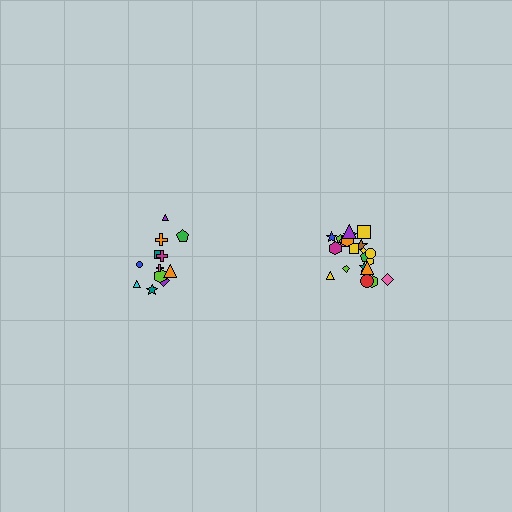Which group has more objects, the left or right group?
The right group.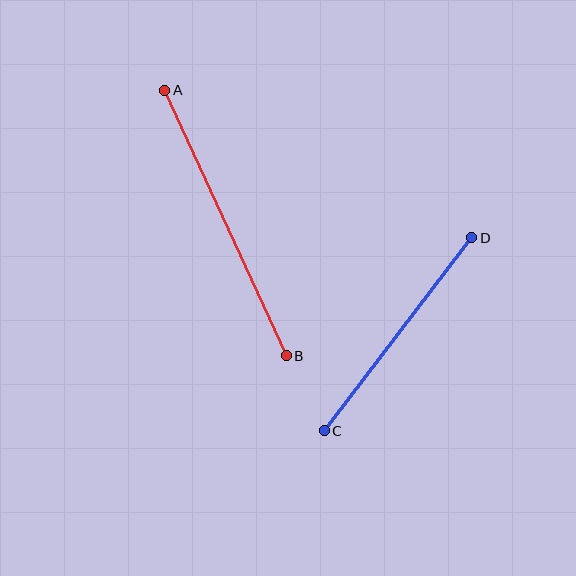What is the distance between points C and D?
The distance is approximately 243 pixels.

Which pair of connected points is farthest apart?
Points A and B are farthest apart.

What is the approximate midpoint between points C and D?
The midpoint is at approximately (398, 334) pixels.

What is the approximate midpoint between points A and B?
The midpoint is at approximately (226, 223) pixels.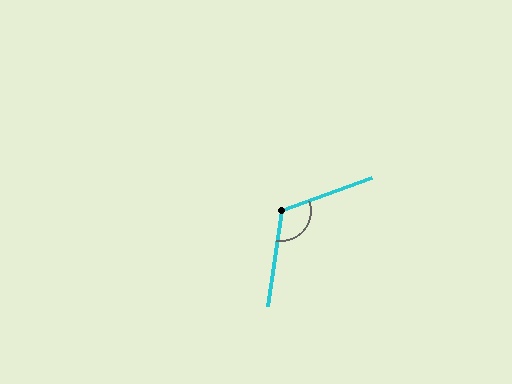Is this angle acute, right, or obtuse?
It is obtuse.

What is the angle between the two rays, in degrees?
Approximately 118 degrees.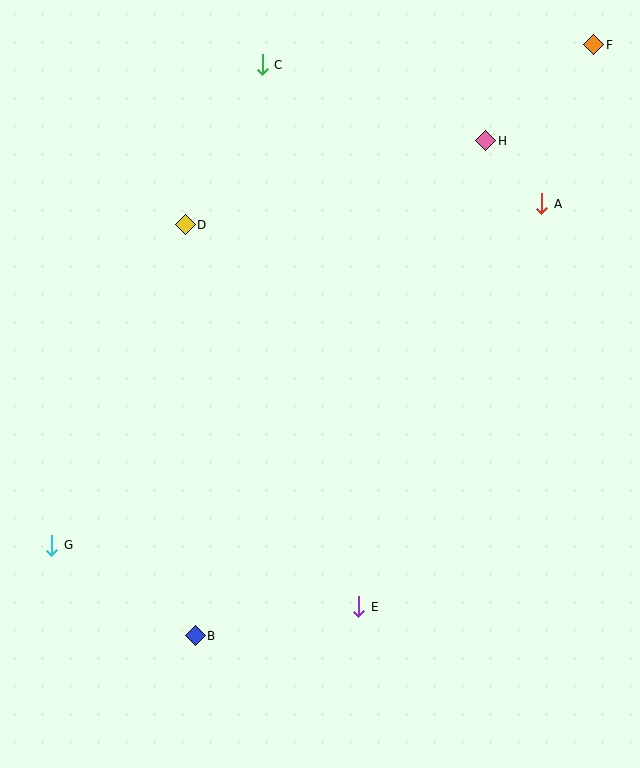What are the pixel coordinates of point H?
Point H is at (486, 141).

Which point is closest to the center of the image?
Point D at (185, 225) is closest to the center.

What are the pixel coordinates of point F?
Point F is at (594, 45).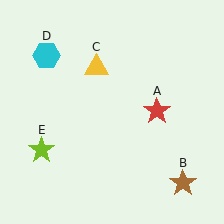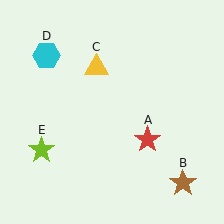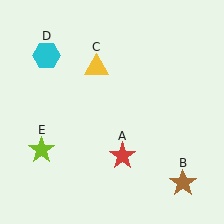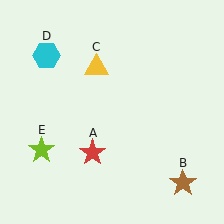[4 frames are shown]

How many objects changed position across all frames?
1 object changed position: red star (object A).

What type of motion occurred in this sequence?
The red star (object A) rotated clockwise around the center of the scene.